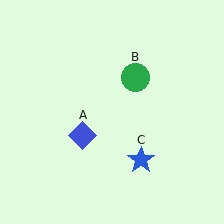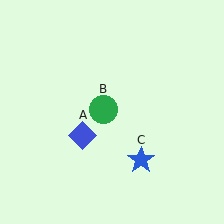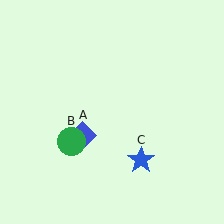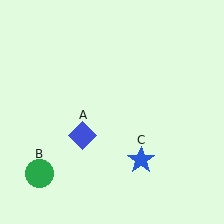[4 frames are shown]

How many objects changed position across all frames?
1 object changed position: green circle (object B).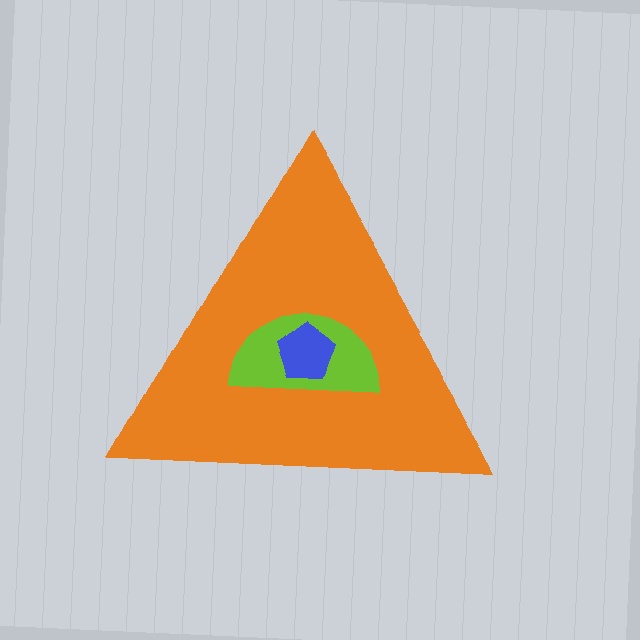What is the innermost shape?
The blue pentagon.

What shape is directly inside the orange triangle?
The lime semicircle.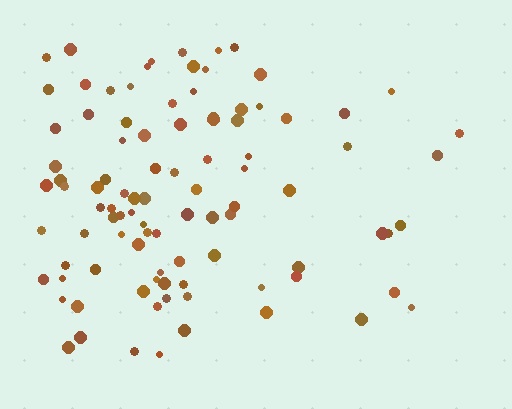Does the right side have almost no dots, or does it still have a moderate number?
Still a moderate number, just noticeably fewer than the left.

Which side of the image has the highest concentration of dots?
The left.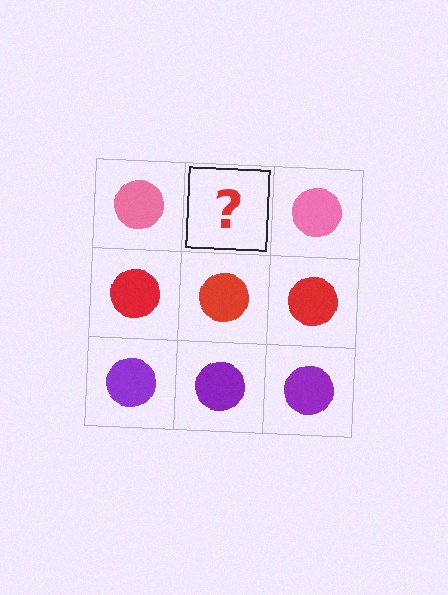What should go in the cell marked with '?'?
The missing cell should contain a pink circle.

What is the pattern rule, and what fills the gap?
The rule is that each row has a consistent color. The gap should be filled with a pink circle.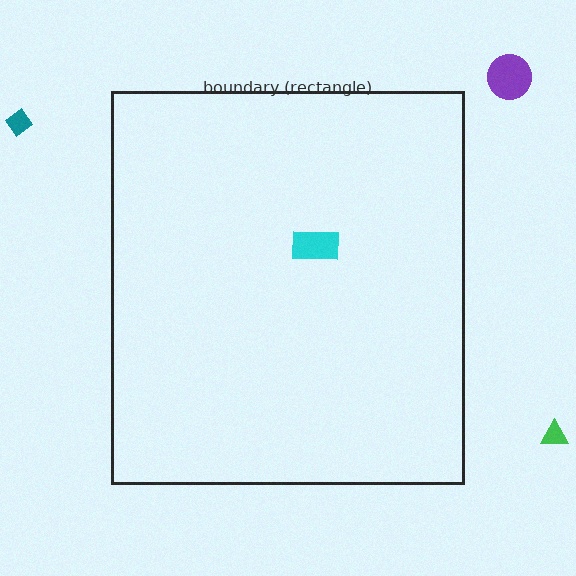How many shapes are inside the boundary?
1 inside, 3 outside.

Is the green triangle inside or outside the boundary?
Outside.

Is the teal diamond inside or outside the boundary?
Outside.